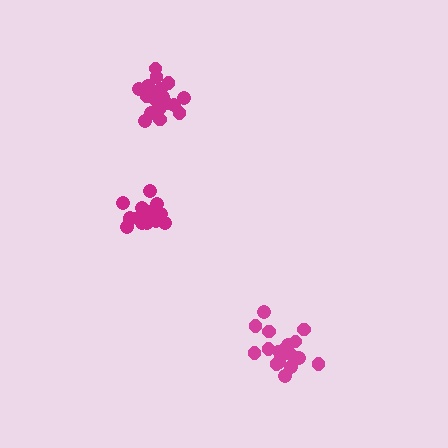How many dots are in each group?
Group 1: 15 dots, Group 2: 18 dots, Group 3: 21 dots (54 total).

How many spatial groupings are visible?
There are 3 spatial groupings.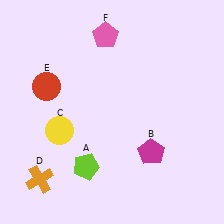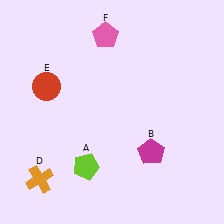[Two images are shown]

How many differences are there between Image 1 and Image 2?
There is 1 difference between the two images.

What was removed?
The yellow circle (C) was removed in Image 2.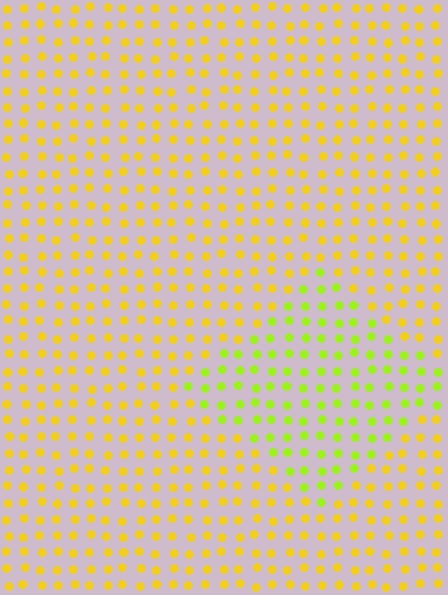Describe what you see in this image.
The image is filled with small yellow elements in a uniform arrangement. A diamond-shaped region is visible where the elements are tinted to a slightly different hue, forming a subtle color boundary.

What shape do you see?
I see a diamond.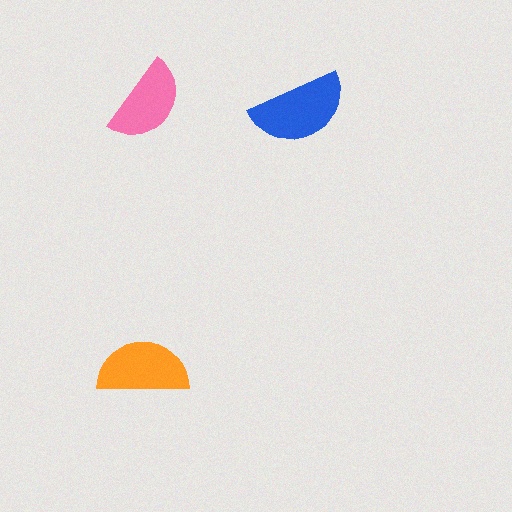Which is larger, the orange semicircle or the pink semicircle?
The orange one.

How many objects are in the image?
There are 3 objects in the image.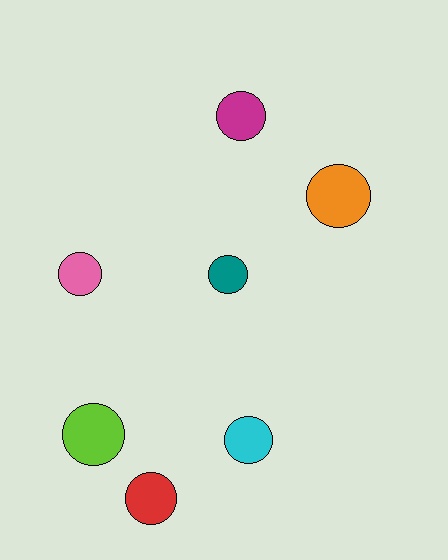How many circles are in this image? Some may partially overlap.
There are 7 circles.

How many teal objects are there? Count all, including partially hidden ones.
There is 1 teal object.